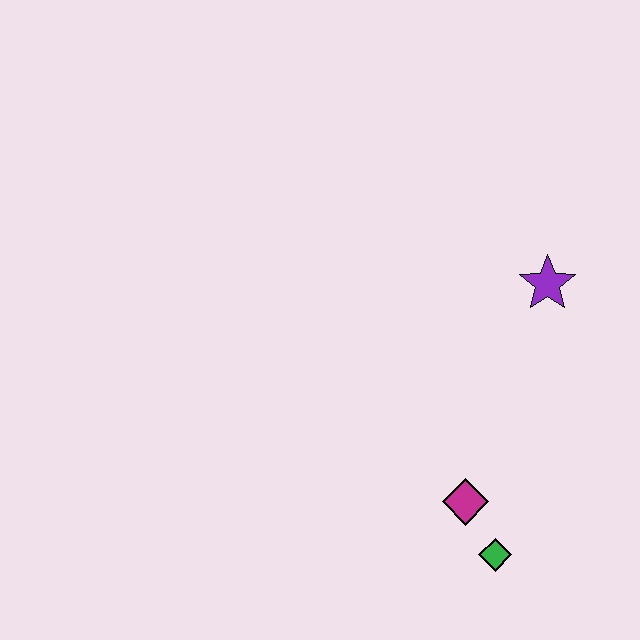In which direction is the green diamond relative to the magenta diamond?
The green diamond is below the magenta diamond.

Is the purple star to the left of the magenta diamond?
No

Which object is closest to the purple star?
The magenta diamond is closest to the purple star.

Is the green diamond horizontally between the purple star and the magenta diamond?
Yes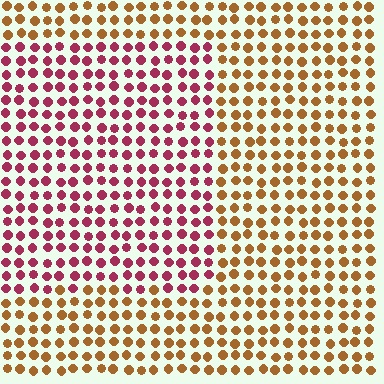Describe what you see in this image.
The image is filled with small brown elements in a uniform arrangement. A rectangle-shaped region is visible where the elements are tinted to a slightly different hue, forming a subtle color boundary.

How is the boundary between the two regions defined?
The boundary is defined purely by a slight shift in hue (about 52 degrees). Spacing, size, and orientation are identical on both sides.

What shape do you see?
I see a rectangle.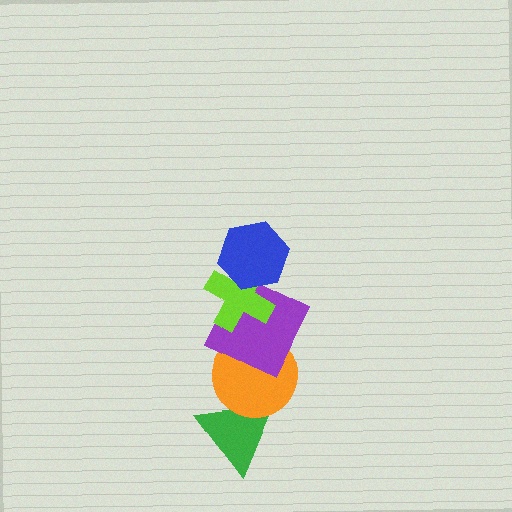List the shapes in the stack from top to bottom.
From top to bottom: the blue hexagon, the lime cross, the purple square, the orange circle, the green triangle.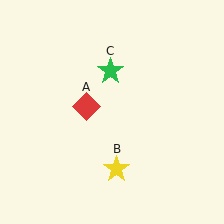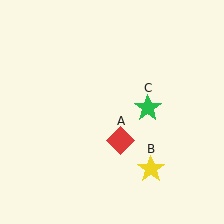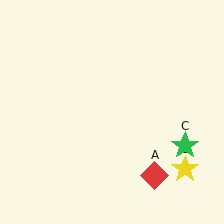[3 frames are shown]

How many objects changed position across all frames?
3 objects changed position: red diamond (object A), yellow star (object B), green star (object C).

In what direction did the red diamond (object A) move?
The red diamond (object A) moved down and to the right.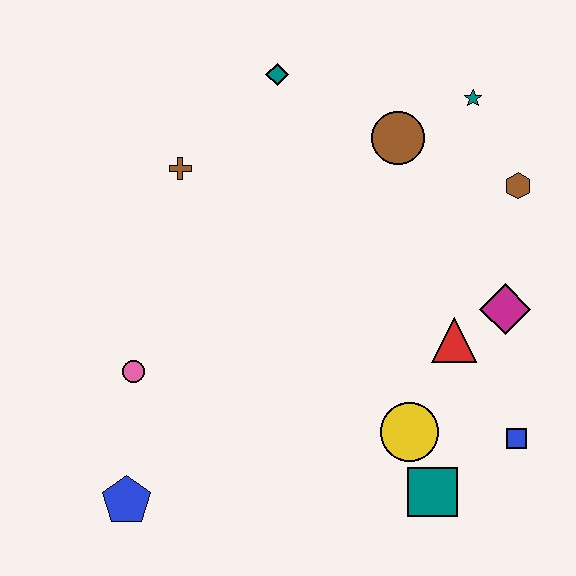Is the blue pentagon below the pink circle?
Yes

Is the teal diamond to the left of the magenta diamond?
Yes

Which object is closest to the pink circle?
The blue pentagon is closest to the pink circle.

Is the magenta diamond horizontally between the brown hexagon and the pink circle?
Yes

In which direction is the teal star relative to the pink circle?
The teal star is to the right of the pink circle.